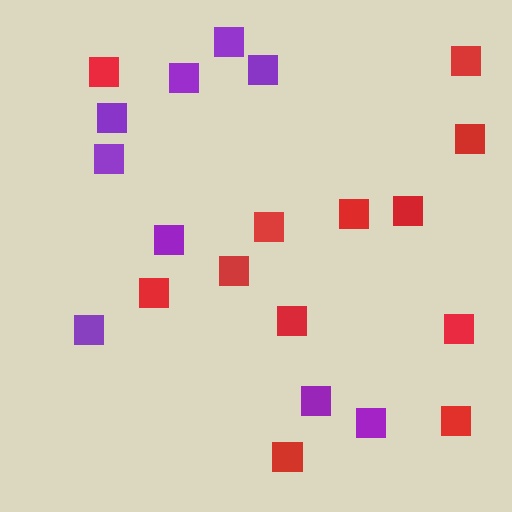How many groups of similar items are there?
There are 2 groups: one group of purple squares (9) and one group of red squares (12).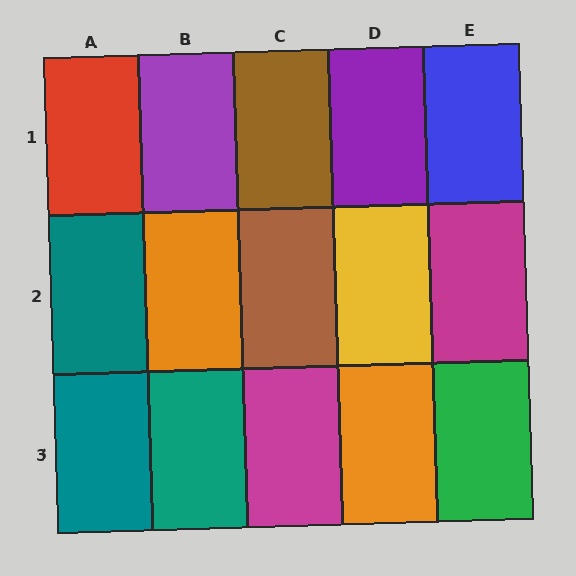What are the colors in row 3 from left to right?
Teal, teal, magenta, orange, green.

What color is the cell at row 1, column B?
Purple.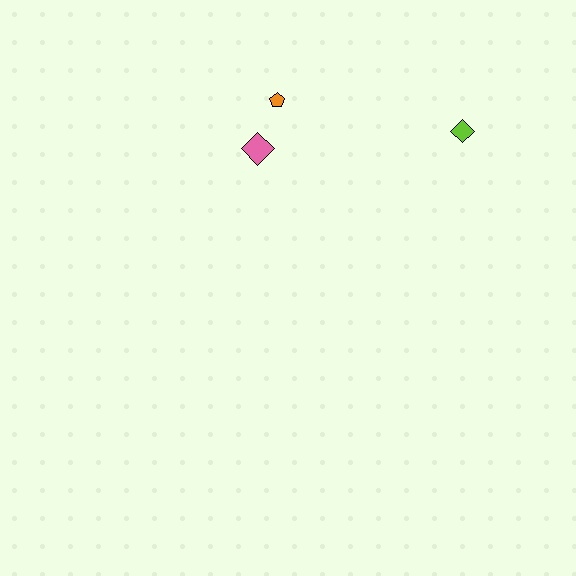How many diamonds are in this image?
There are 2 diamonds.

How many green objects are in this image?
There are no green objects.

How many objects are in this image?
There are 3 objects.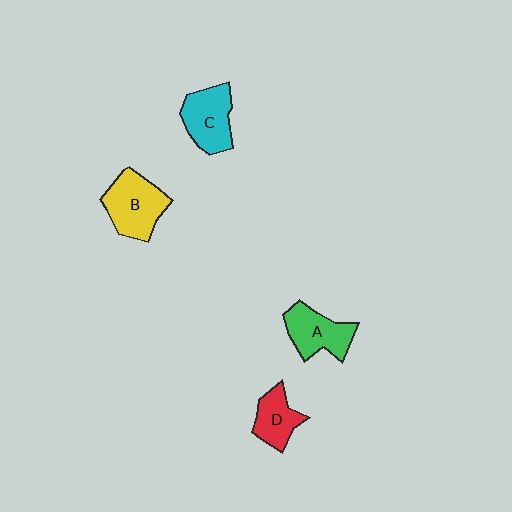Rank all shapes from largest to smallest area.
From largest to smallest: B (yellow), C (cyan), A (green), D (red).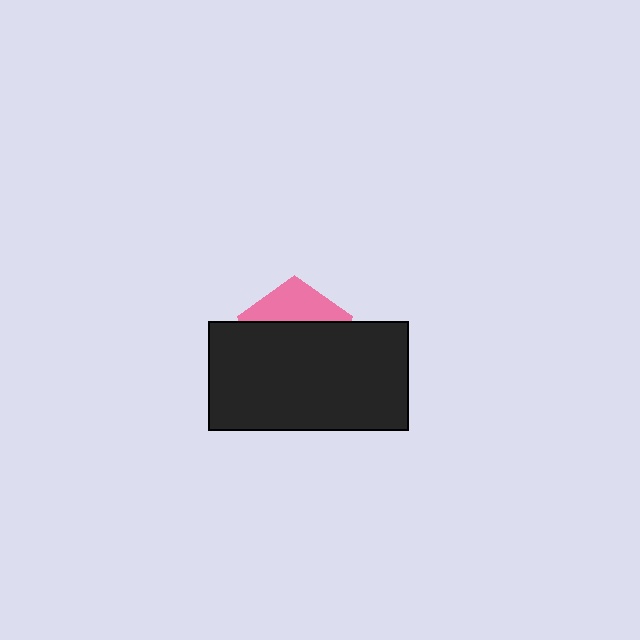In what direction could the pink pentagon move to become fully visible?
The pink pentagon could move up. That would shift it out from behind the black rectangle entirely.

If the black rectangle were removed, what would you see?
You would see the complete pink pentagon.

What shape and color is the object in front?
The object in front is a black rectangle.